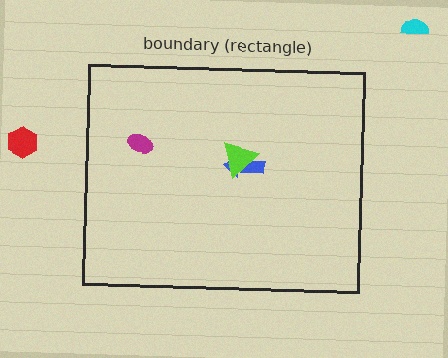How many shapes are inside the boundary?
3 inside, 2 outside.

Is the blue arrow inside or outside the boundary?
Inside.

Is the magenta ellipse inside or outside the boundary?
Inside.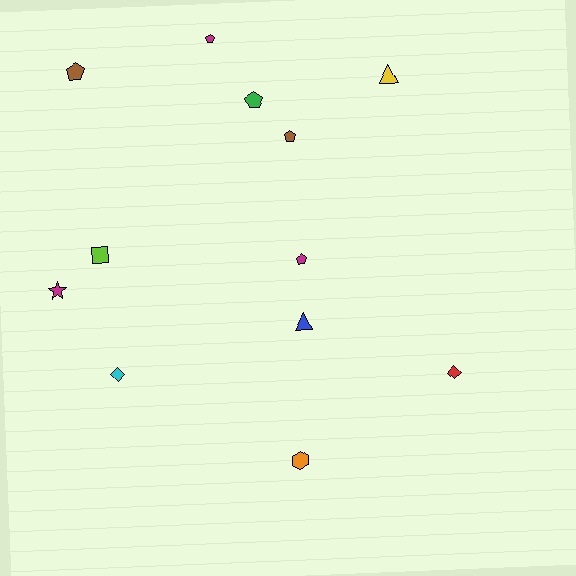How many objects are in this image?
There are 12 objects.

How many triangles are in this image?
There are 2 triangles.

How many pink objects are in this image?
There are no pink objects.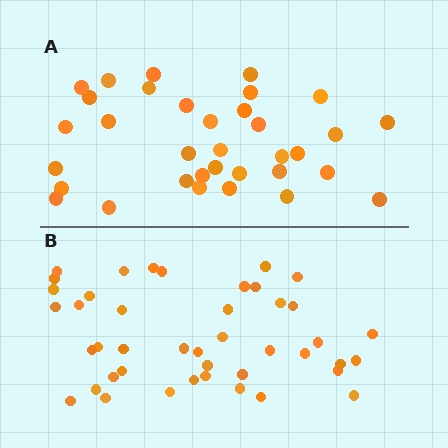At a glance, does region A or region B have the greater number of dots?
Region B (the bottom region) has more dots.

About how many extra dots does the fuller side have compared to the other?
Region B has roughly 8 or so more dots than region A.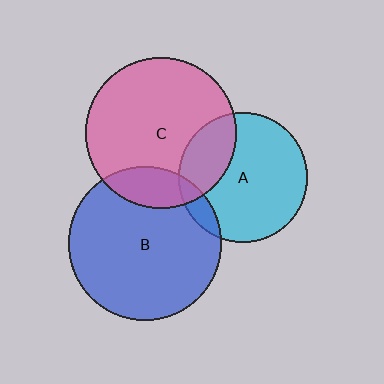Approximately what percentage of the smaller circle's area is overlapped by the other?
Approximately 15%.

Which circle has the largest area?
Circle B (blue).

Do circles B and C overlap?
Yes.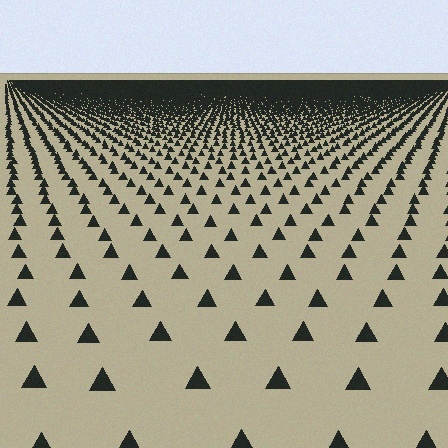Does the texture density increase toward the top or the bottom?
Density increases toward the top.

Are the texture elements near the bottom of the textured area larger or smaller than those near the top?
Larger. Near the bottom, elements are closer to the viewer and appear at a bigger on-screen size.